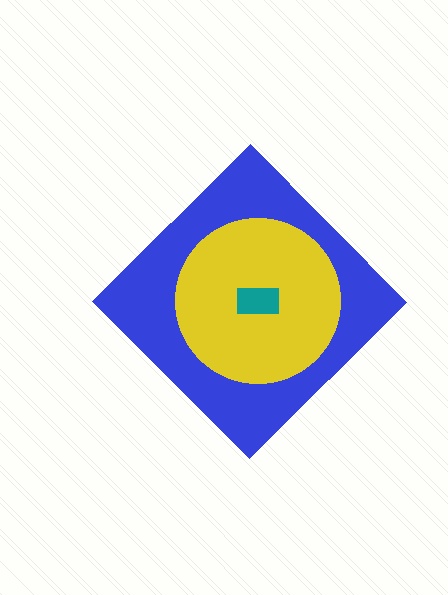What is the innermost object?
The teal rectangle.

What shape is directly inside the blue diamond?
The yellow circle.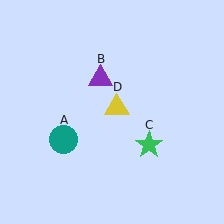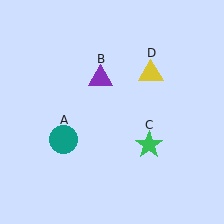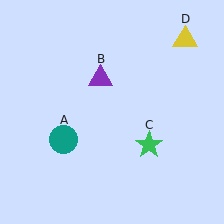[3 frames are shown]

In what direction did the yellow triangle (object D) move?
The yellow triangle (object D) moved up and to the right.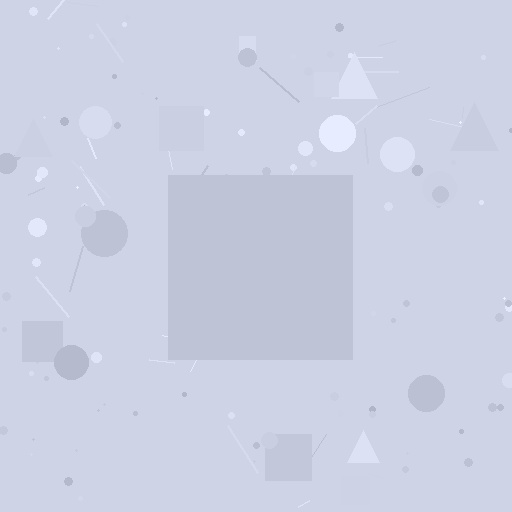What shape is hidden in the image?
A square is hidden in the image.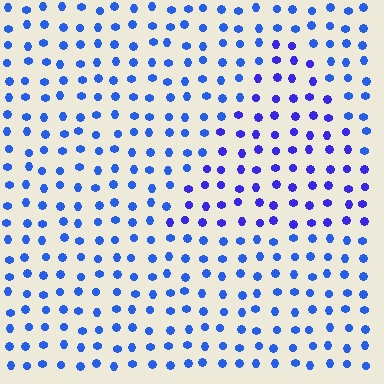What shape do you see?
I see a triangle.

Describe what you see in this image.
The image is filled with small blue elements in a uniform arrangement. A triangle-shaped region is visible where the elements are tinted to a slightly different hue, forming a subtle color boundary.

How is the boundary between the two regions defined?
The boundary is defined purely by a slight shift in hue (about 24 degrees). Spacing, size, and orientation are identical on both sides.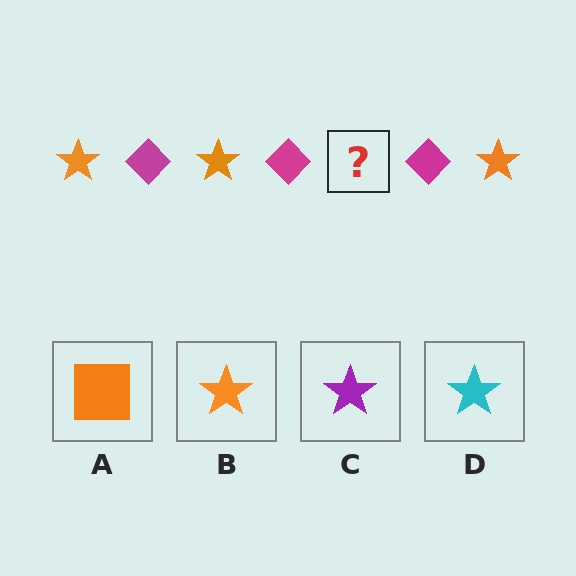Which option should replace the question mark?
Option B.